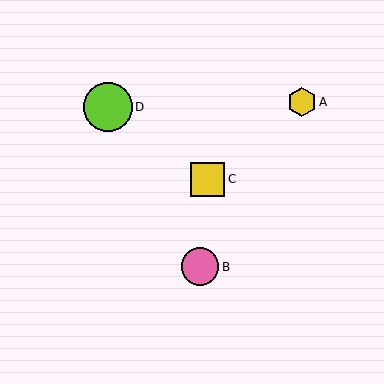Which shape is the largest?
The lime circle (labeled D) is the largest.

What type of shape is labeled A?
Shape A is a yellow hexagon.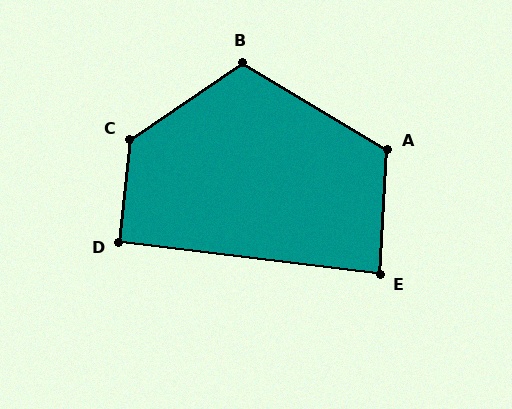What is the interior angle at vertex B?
Approximately 115 degrees (obtuse).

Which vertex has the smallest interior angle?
E, at approximately 86 degrees.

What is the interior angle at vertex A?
Approximately 118 degrees (obtuse).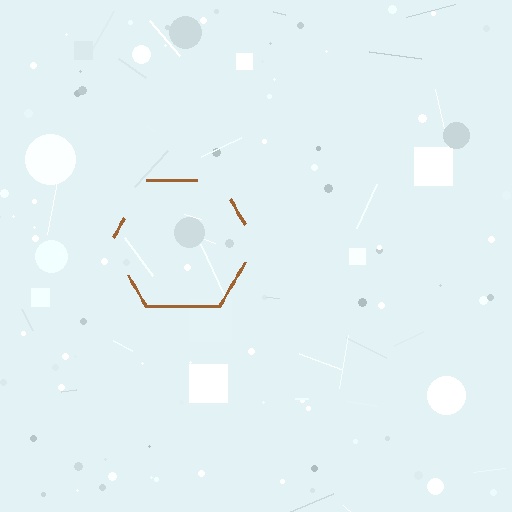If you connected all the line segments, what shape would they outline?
They would outline a hexagon.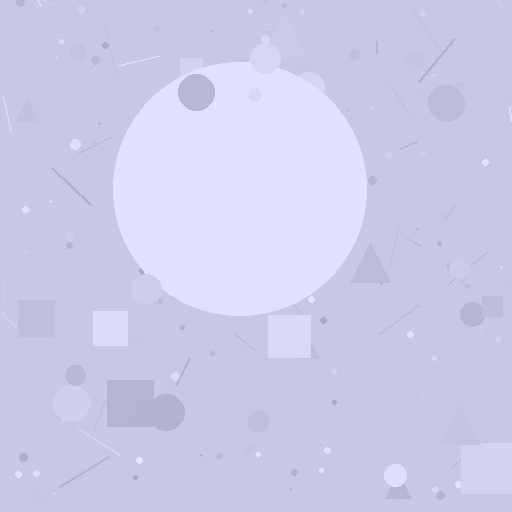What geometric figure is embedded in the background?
A circle is embedded in the background.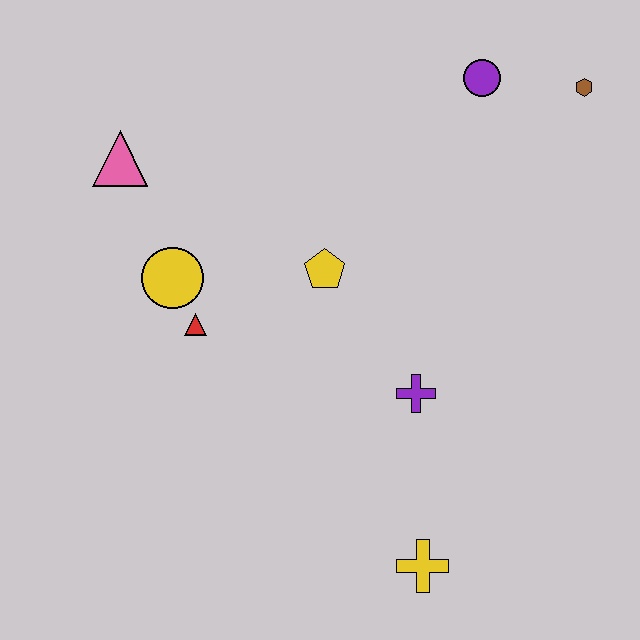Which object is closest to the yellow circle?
The red triangle is closest to the yellow circle.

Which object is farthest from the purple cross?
The pink triangle is farthest from the purple cross.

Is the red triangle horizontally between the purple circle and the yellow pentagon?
No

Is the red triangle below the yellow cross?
No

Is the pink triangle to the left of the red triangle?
Yes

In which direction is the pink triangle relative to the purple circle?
The pink triangle is to the left of the purple circle.